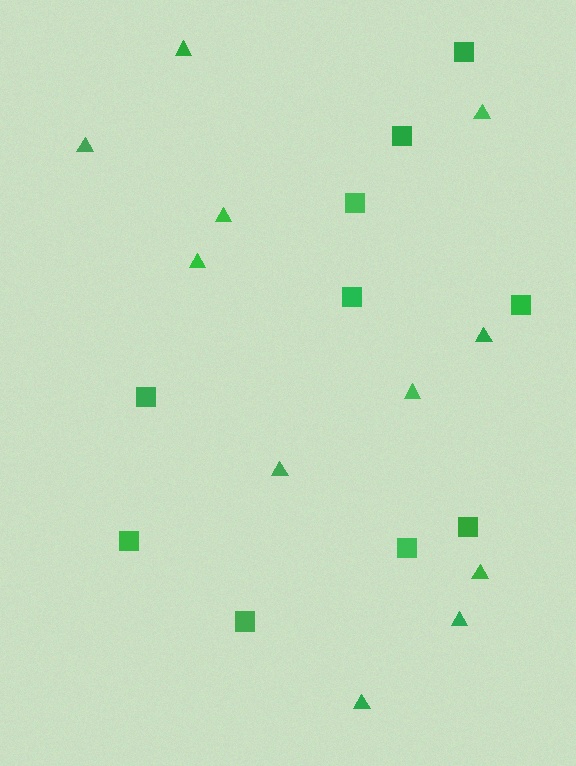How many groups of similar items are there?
There are 2 groups: one group of squares (10) and one group of triangles (11).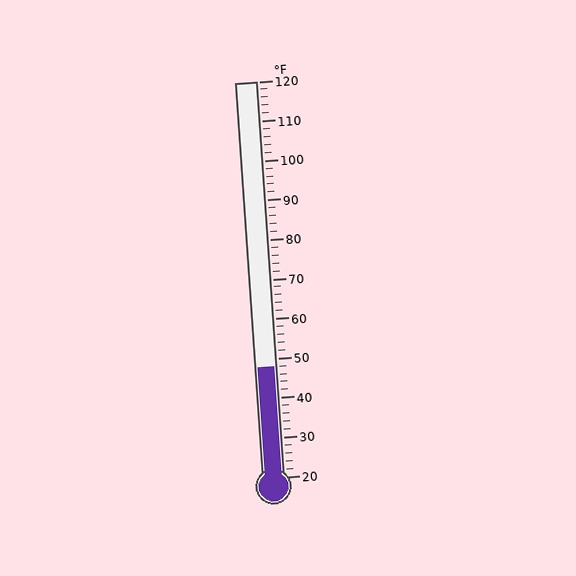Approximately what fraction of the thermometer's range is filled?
The thermometer is filled to approximately 30% of its range.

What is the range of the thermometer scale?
The thermometer scale ranges from 20°F to 120°F.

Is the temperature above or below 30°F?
The temperature is above 30°F.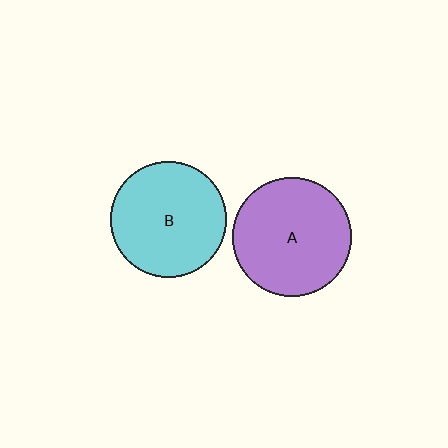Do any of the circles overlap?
No, none of the circles overlap.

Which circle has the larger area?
Circle A (purple).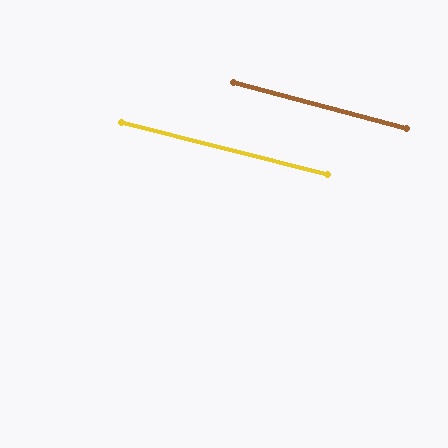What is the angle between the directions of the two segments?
Approximately 1 degree.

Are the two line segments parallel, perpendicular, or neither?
Parallel — their directions differ by only 0.8°.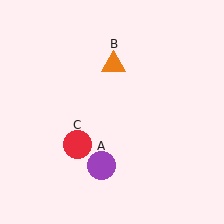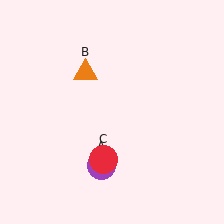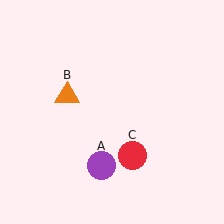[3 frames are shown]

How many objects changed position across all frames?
2 objects changed position: orange triangle (object B), red circle (object C).